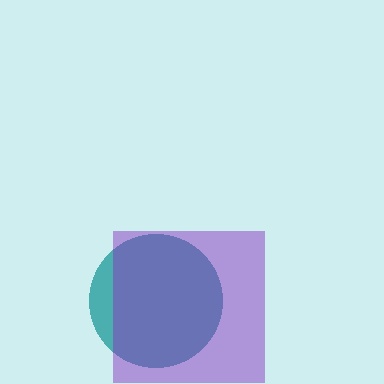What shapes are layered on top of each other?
The layered shapes are: a teal circle, a purple square.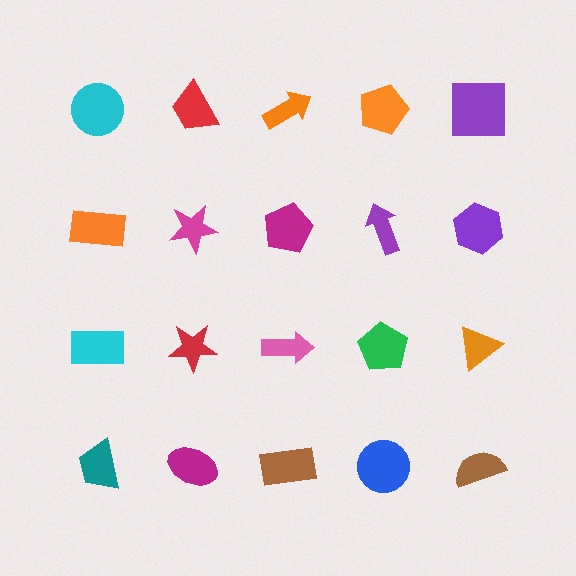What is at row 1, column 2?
A red trapezoid.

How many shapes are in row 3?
5 shapes.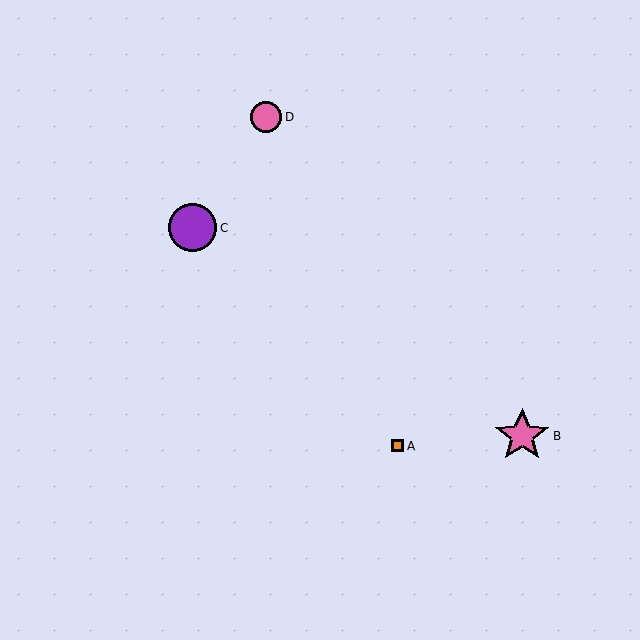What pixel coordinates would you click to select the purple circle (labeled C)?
Click at (193, 228) to select the purple circle C.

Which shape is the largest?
The pink star (labeled B) is the largest.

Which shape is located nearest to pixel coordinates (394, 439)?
The orange square (labeled A) at (398, 446) is nearest to that location.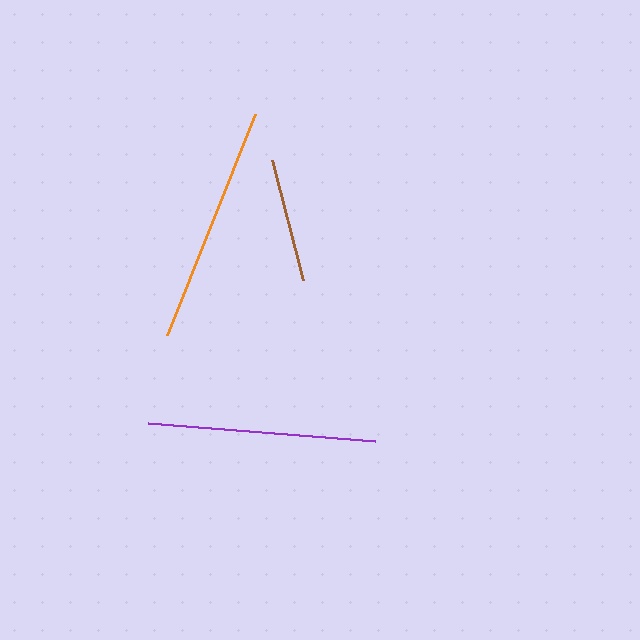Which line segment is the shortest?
The brown line is the shortest at approximately 124 pixels.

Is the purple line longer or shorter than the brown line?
The purple line is longer than the brown line.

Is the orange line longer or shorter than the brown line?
The orange line is longer than the brown line.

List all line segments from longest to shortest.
From longest to shortest: orange, purple, brown.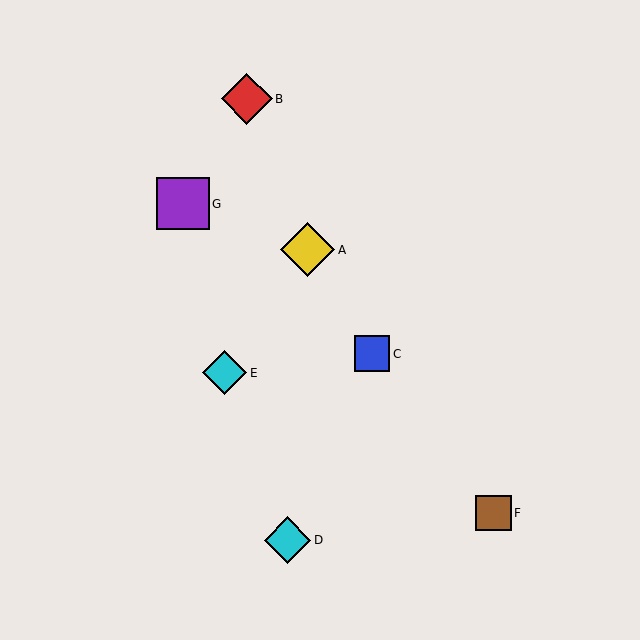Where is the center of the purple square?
The center of the purple square is at (183, 204).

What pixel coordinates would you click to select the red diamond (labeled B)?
Click at (247, 99) to select the red diamond B.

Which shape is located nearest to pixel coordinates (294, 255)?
The yellow diamond (labeled A) at (307, 250) is nearest to that location.